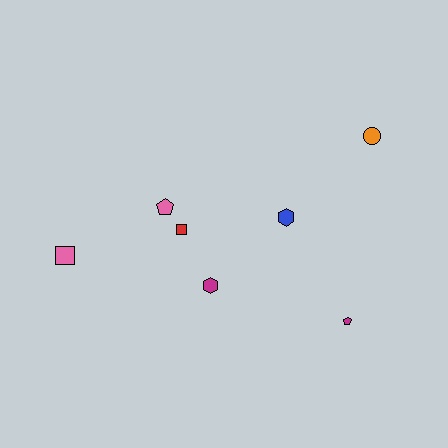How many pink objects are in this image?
There are 2 pink objects.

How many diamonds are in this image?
There are no diamonds.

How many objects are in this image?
There are 7 objects.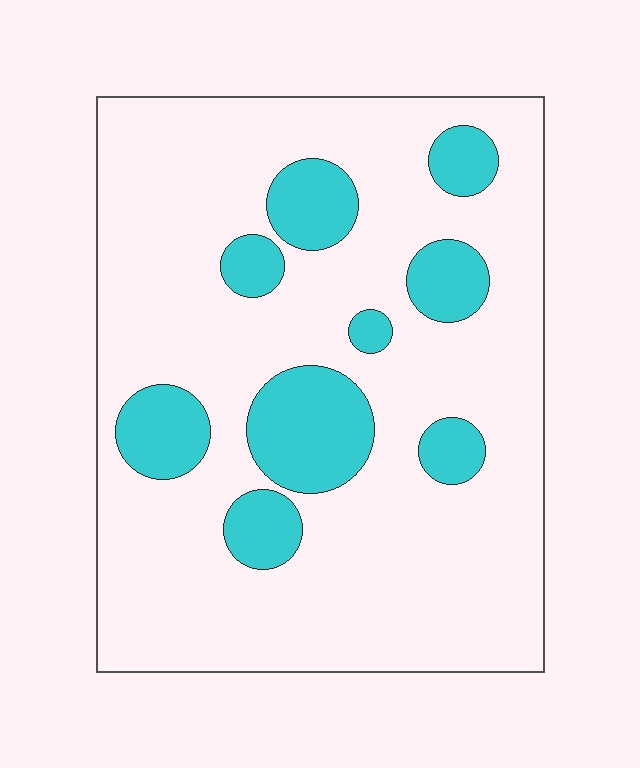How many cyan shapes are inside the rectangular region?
9.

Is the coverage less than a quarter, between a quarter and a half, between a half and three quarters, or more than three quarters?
Less than a quarter.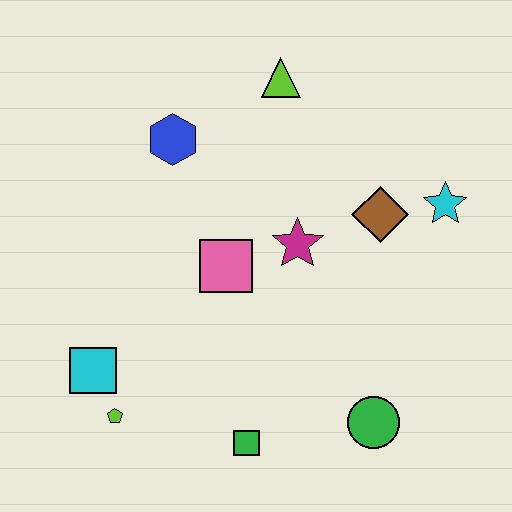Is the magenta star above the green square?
Yes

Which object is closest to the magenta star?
The pink square is closest to the magenta star.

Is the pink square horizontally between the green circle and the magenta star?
No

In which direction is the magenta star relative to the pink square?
The magenta star is to the right of the pink square.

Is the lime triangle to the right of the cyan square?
Yes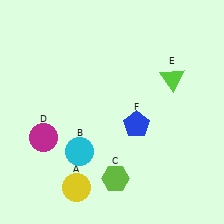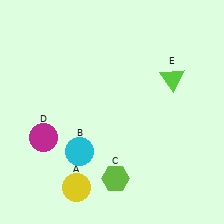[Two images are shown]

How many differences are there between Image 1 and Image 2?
There is 1 difference between the two images.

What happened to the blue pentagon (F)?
The blue pentagon (F) was removed in Image 2. It was in the bottom-right area of Image 1.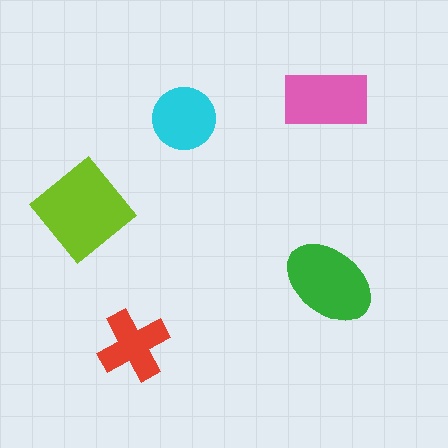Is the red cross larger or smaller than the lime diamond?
Smaller.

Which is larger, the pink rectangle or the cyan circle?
The pink rectangle.